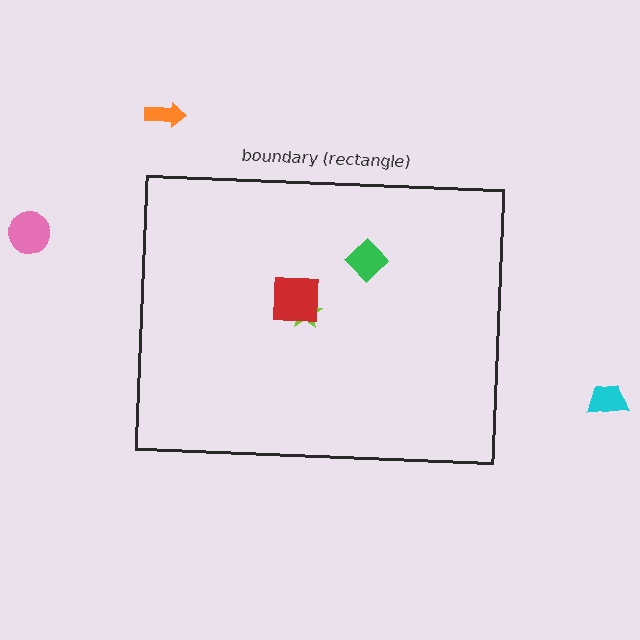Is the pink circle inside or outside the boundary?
Outside.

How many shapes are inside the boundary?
3 inside, 3 outside.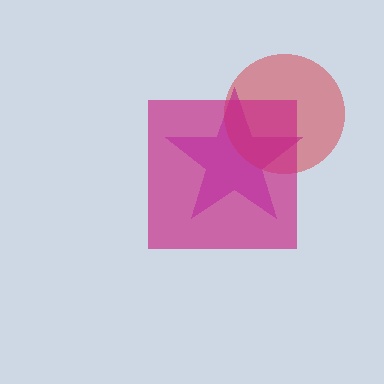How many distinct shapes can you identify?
There are 3 distinct shapes: a purple star, a red circle, a magenta square.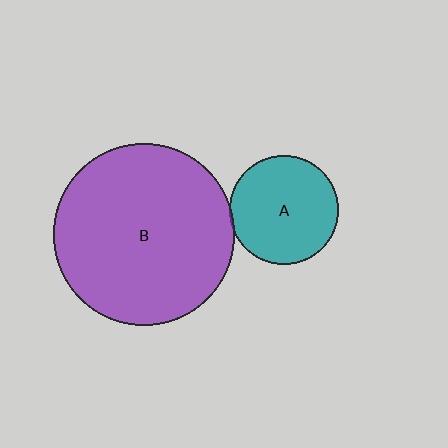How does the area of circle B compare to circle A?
Approximately 2.8 times.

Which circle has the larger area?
Circle B (purple).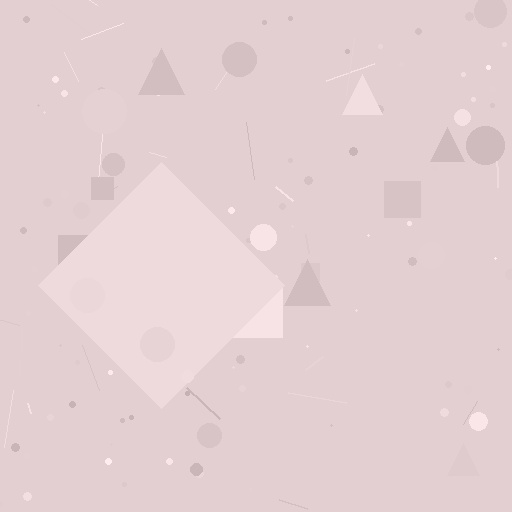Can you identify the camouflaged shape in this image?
The camouflaged shape is a diamond.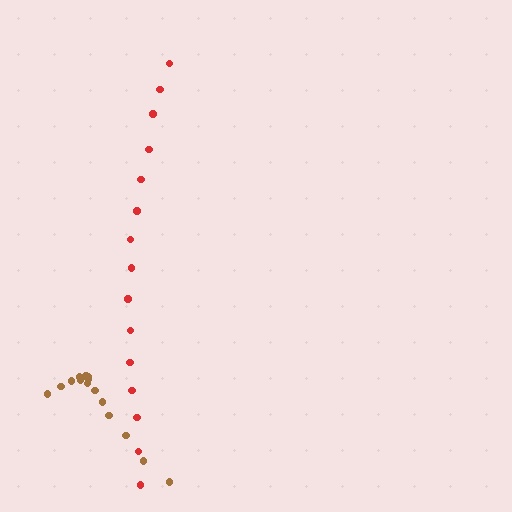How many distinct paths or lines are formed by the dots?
There are 2 distinct paths.